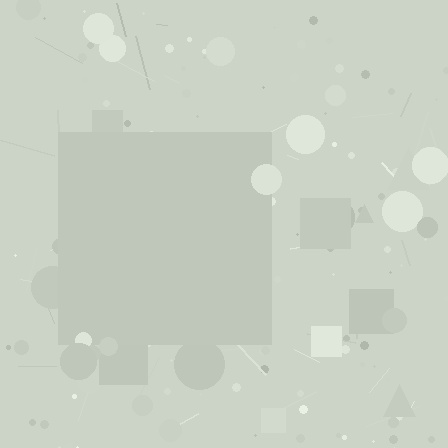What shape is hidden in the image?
A square is hidden in the image.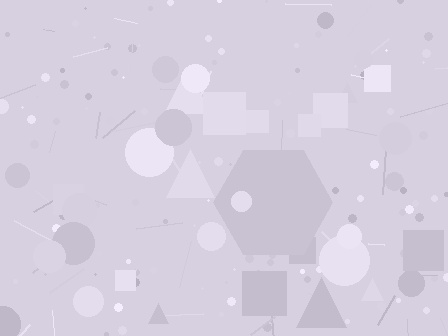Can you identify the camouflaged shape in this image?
The camouflaged shape is a hexagon.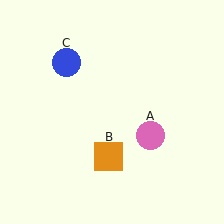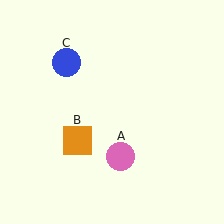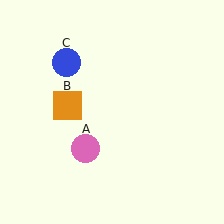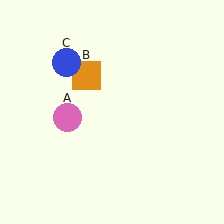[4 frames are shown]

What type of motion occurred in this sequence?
The pink circle (object A), orange square (object B) rotated clockwise around the center of the scene.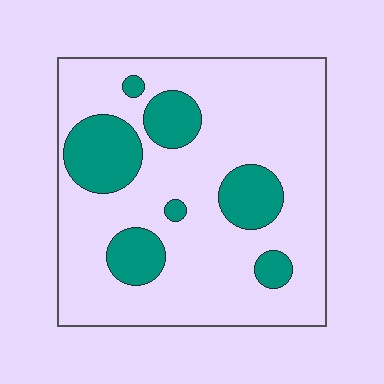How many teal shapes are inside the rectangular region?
7.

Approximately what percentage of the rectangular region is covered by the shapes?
Approximately 20%.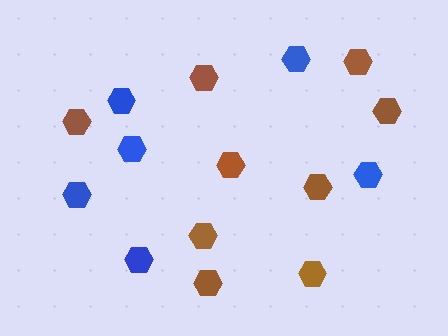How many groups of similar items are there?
There are 2 groups: one group of blue hexagons (6) and one group of brown hexagons (9).